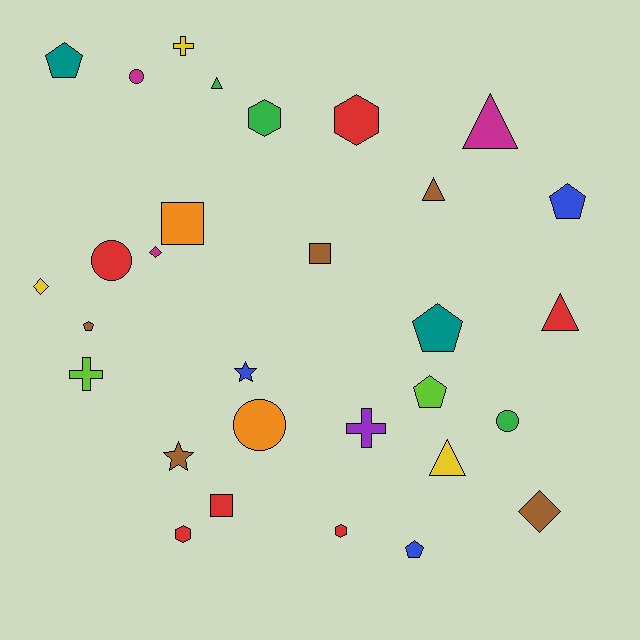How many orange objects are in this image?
There are 2 orange objects.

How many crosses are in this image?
There are 3 crosses.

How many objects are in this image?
There are 30 objects.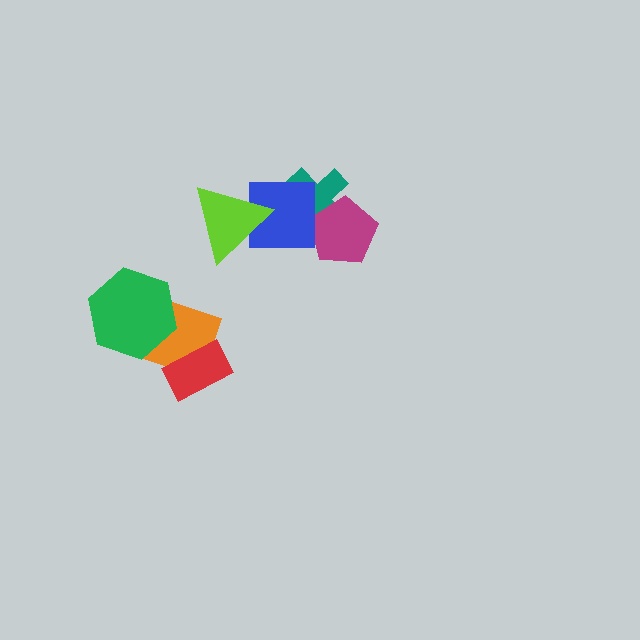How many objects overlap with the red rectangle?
1 object overlaps with the red rectangle.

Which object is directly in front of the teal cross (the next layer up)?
The magenta pentagon is directly in front of the teal cross.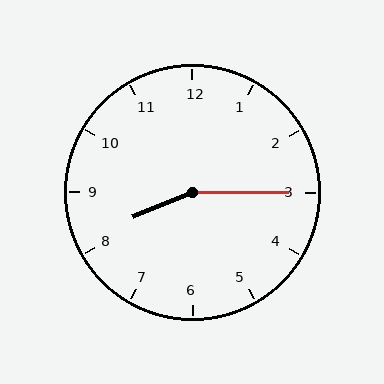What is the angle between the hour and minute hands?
Approximately 158 degrees.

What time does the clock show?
8:15.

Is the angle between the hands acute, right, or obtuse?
It is obtuse.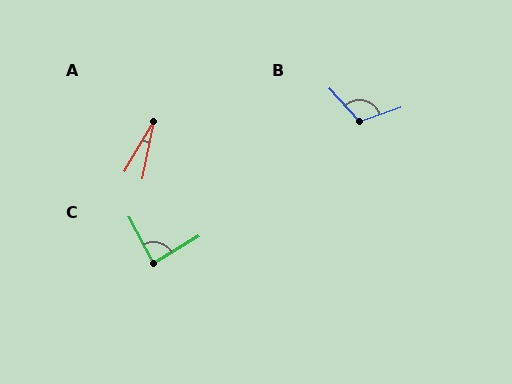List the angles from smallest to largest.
A (18°), C (87°), B (112°).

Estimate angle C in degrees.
Approximately 87 degrees.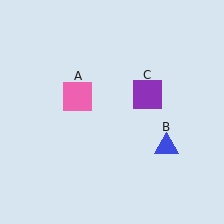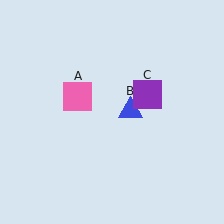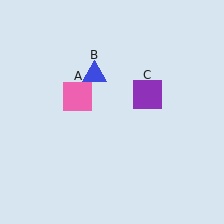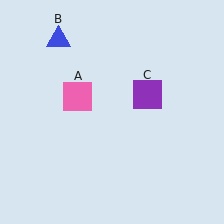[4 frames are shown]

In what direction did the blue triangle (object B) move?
The blue triangle (object B) moved up and to the left.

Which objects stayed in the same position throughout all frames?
Pink square (object A) and purple square (object C) remained stationary.